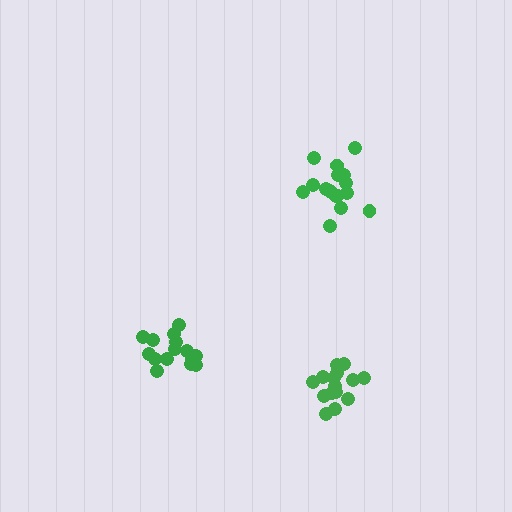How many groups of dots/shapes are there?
There are 3 groups.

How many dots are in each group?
Group 1: 15 dots, Group 2: 17 dots, Group 3: 15 dots (47 total).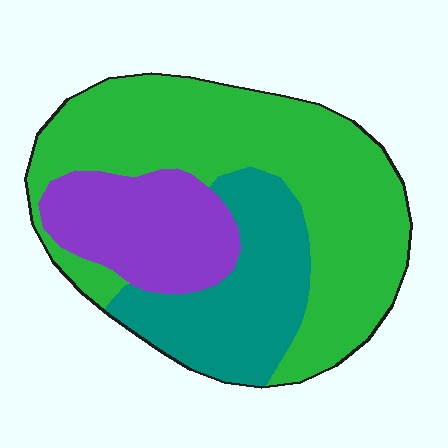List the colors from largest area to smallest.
From largest to smallest: green, teal, purple.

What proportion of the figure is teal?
Teal covers around 25% of the figure.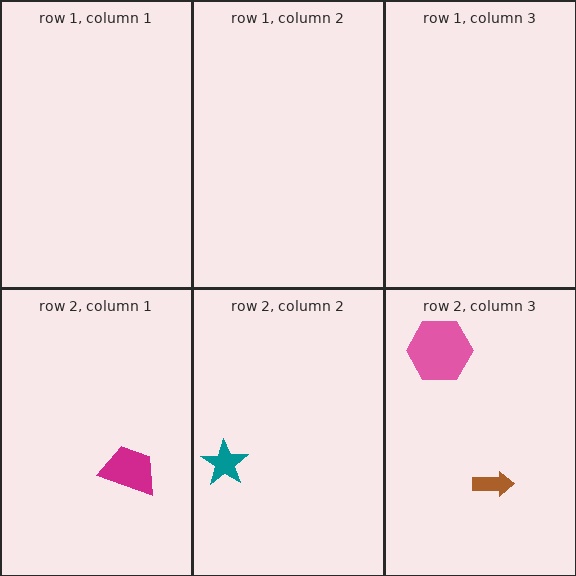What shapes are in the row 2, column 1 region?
The magenta trapezoid.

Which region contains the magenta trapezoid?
The row 2, column 1 region.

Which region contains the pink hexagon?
The row 2, column 3 region.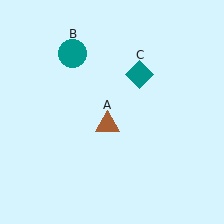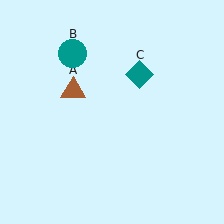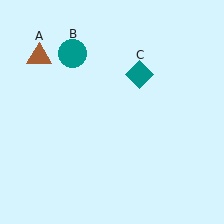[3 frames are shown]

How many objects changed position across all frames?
1 object changed position: brown triangle (object A).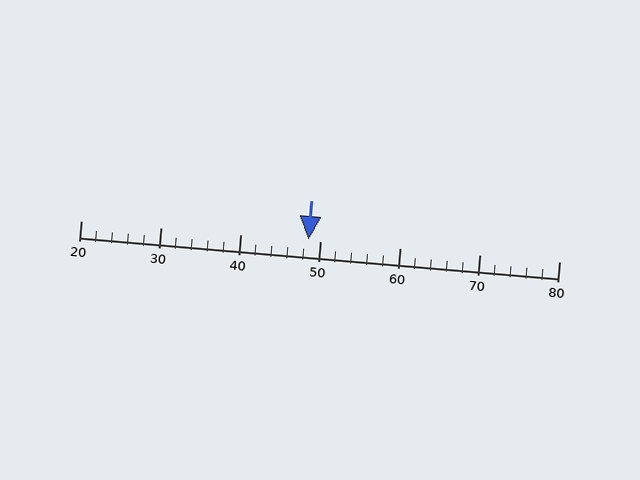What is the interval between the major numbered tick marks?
The major tick marks are spaced 10 units apart.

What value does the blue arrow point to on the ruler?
The blue arrow points to approximately 49.